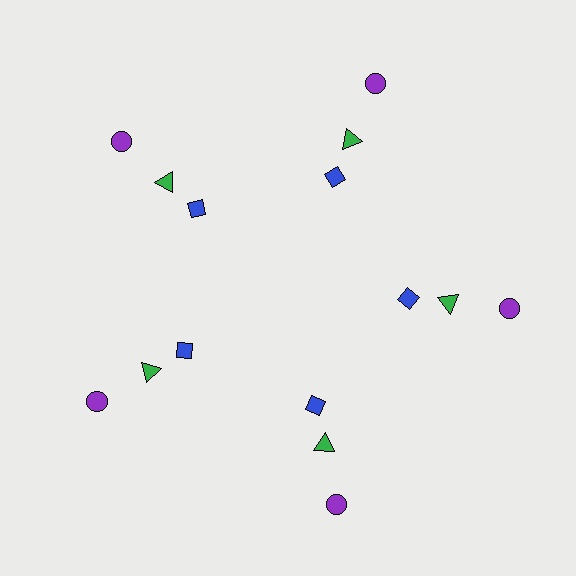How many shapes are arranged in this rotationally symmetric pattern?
There are 15 shapes, arranged in 5 groups of 3.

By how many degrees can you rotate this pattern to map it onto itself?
The pattern maps onto itself every 72 degrees of rotation.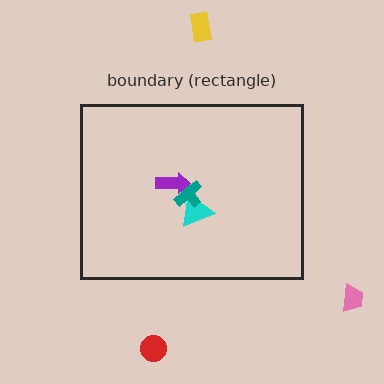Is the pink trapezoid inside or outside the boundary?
Outside.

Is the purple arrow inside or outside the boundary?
Inside.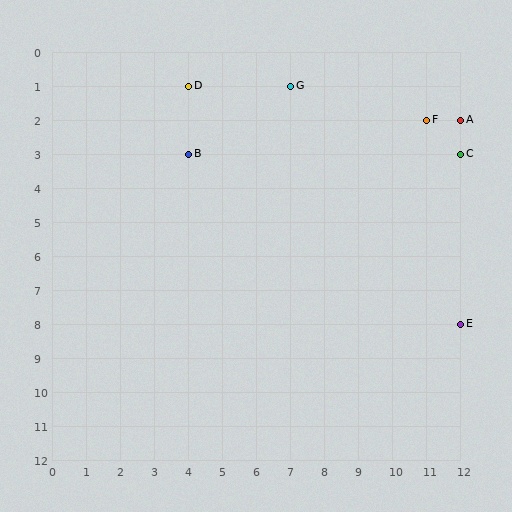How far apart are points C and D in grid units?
Points C and D are 8 columns and 2 rows apart (about 8.2 grid units diagonally).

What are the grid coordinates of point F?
Point F is at grid coordinates (11, 2).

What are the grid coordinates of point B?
Point B is at grid coordinates (4, 3).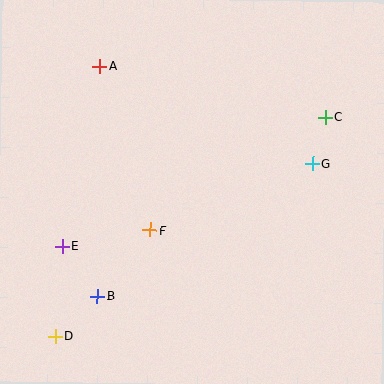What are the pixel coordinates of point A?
Point A is at (99, 66).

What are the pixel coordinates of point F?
Point F is at (150, 230).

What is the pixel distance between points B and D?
The distance between B and D is 58 pixels.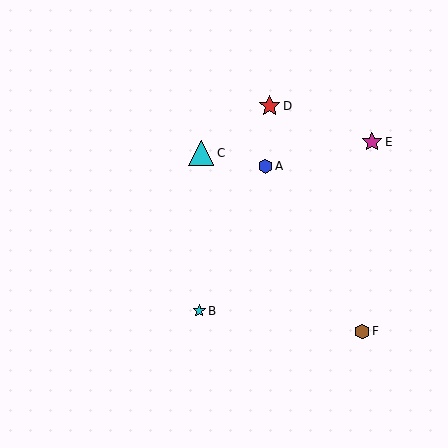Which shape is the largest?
The cyan triangle (labeled C) is the largest.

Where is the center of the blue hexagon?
The center of the blue hexagon is at (265, 166).